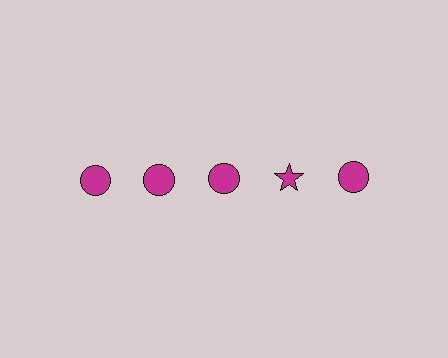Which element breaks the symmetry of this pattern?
The magenta star in the top row, second from right column breaks the symmetry. All other shapes are magenta circles.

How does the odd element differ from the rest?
It has a different shape: star instead of circle.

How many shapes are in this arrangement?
There are 5 shapes arranged in a grid pattern.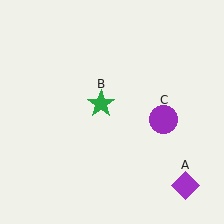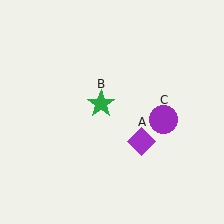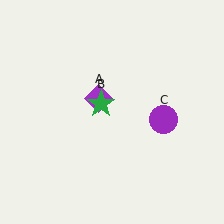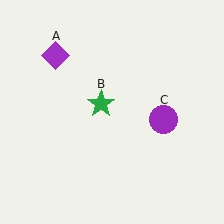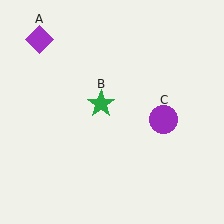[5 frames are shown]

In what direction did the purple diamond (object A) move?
The purple diamond (object A) moved up and to the left.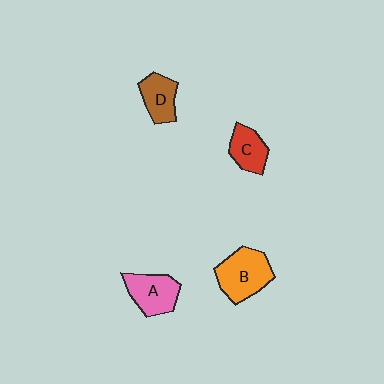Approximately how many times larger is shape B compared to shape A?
Approximately 1.2 times.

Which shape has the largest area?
Shape B (orange).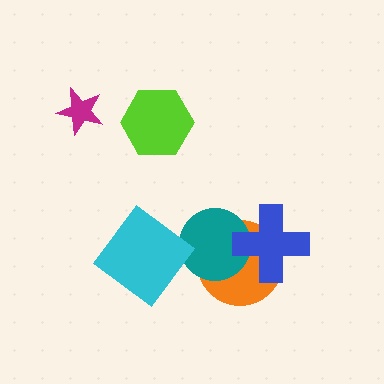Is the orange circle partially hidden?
Yes, it is partially covered by another shape.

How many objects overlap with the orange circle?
2 objects overlap with the orange circle.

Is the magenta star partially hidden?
No, no other shape covers it.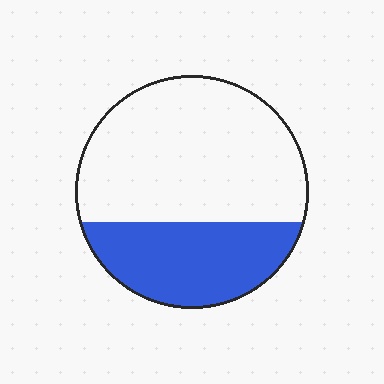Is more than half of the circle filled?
No.